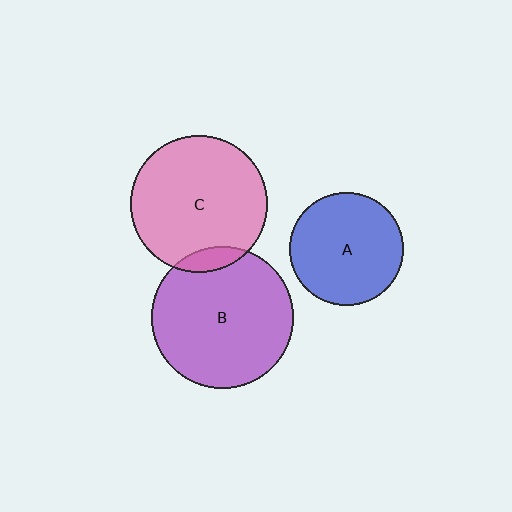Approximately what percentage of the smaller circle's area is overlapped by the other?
Approximately 10%.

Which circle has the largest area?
Circle B (purple).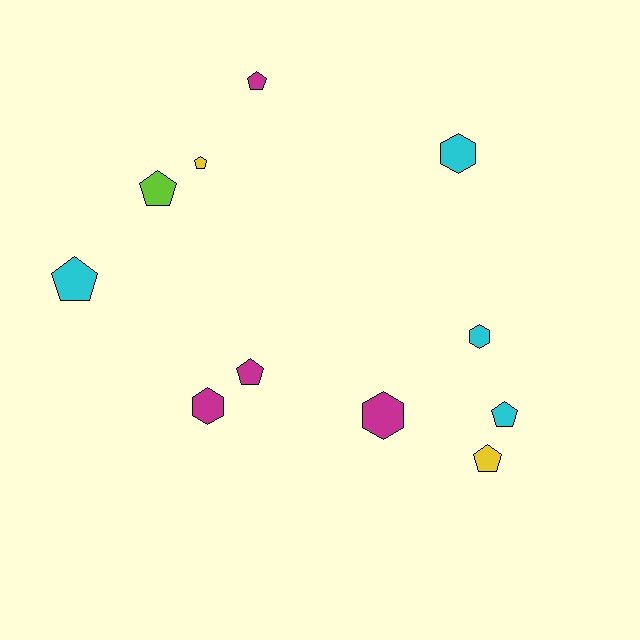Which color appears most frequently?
Magenta, with 4 objects.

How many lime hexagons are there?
There are no lime hexagons.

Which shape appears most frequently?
Pentagon, with 7 objects.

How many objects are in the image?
There are 11 objects.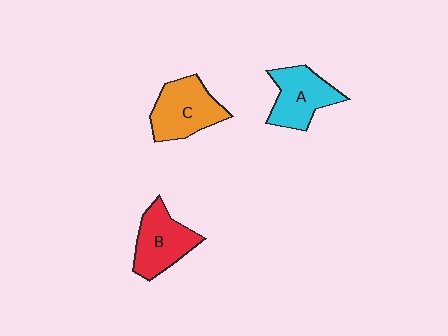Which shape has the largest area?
Shape C (orange).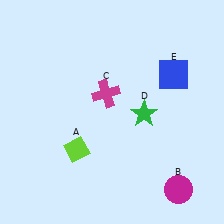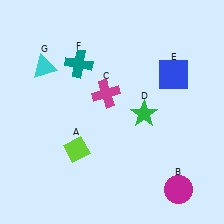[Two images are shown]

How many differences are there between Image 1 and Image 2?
There are 2 differences between the two images.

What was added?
A teal cross (F), a cyan triangle (G) were added in Image 2.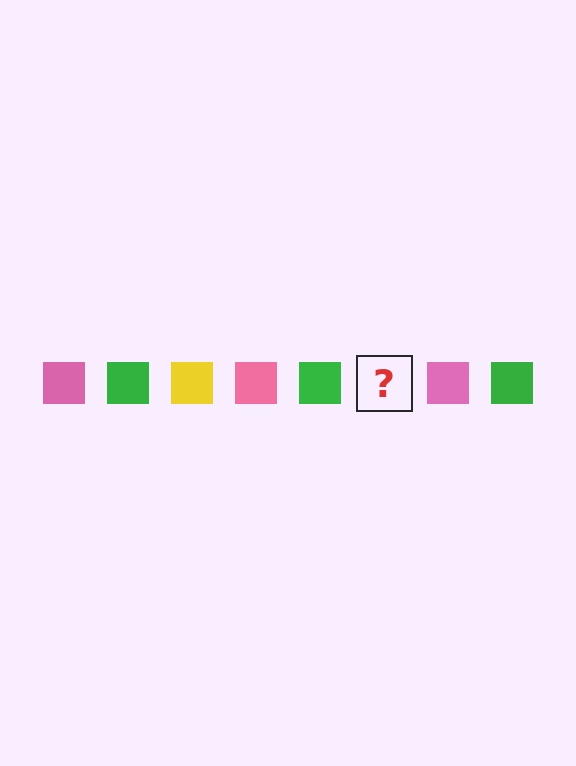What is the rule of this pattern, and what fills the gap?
The rule is that the pattern cycles through pink, green, yellow squares. The gap should be filled with a yellow square.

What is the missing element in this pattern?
The missing element is a yellow square.